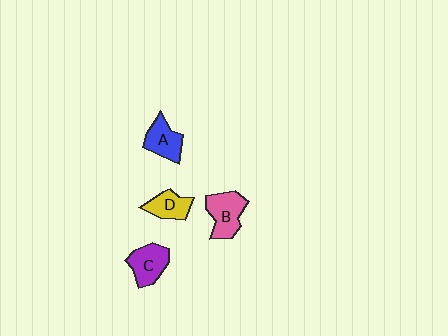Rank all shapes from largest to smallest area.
From largest to smallest: B (pink), C (purple), A (blue), D (yellow).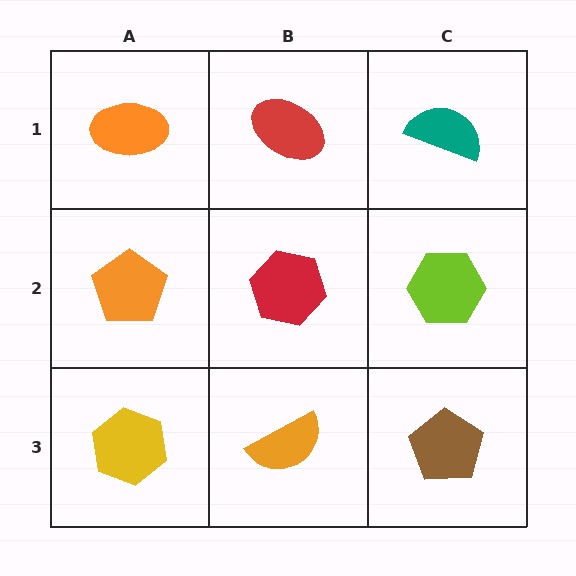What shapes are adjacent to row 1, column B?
A red hexagon (row 2, column B), an orange ellipse (row 1, column A), a teal semicircle (row 1, column C).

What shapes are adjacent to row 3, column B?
A red hexagon (row 2, column B), a yellow hexagon (row 3, column A), a brown pentagon (row 3, column C).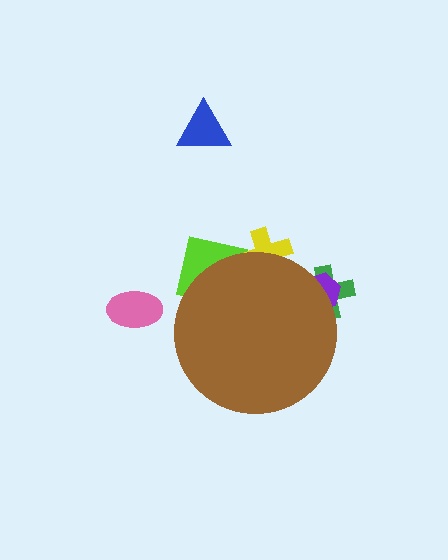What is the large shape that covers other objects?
A brown circle.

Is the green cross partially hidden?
Yes, the green cross is partially hidden behind the brown circle.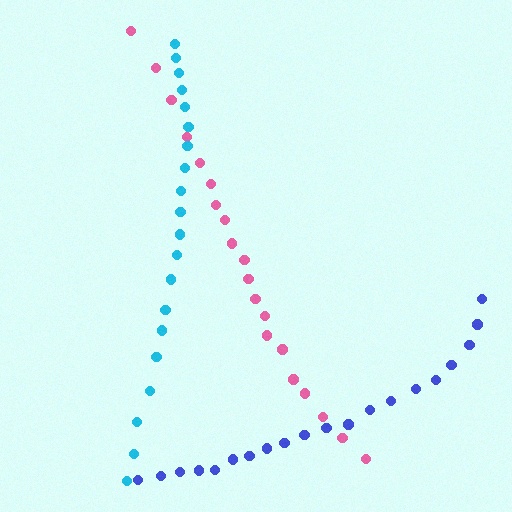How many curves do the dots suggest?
There are 3 distinct paths.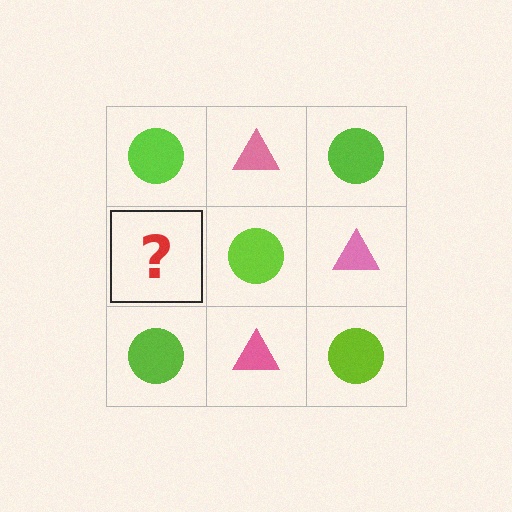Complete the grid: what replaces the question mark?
The question mark should be replaced with a pink triangle.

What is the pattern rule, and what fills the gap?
The rule is that it alternates lime circle and pink triangle in a checkerboard pattern. The gap should be filled with a pink triangle.